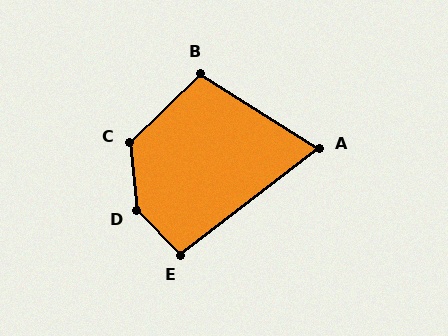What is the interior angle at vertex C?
Approximately 129 degrees (obtuse).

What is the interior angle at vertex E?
Approximately 97 degrees (obtuse).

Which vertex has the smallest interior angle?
A, at approximately 70 degrees.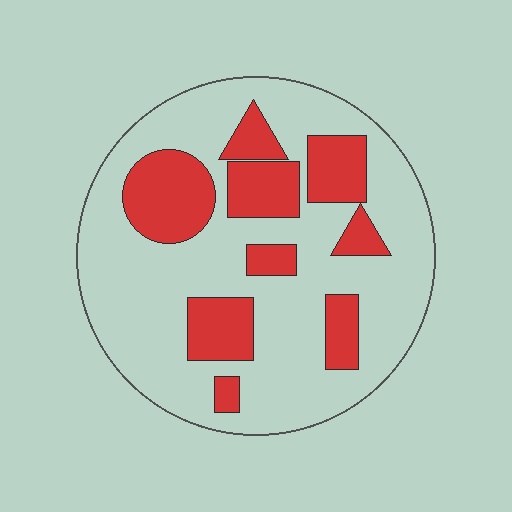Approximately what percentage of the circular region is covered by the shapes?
Approximately 30%.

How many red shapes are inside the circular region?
9.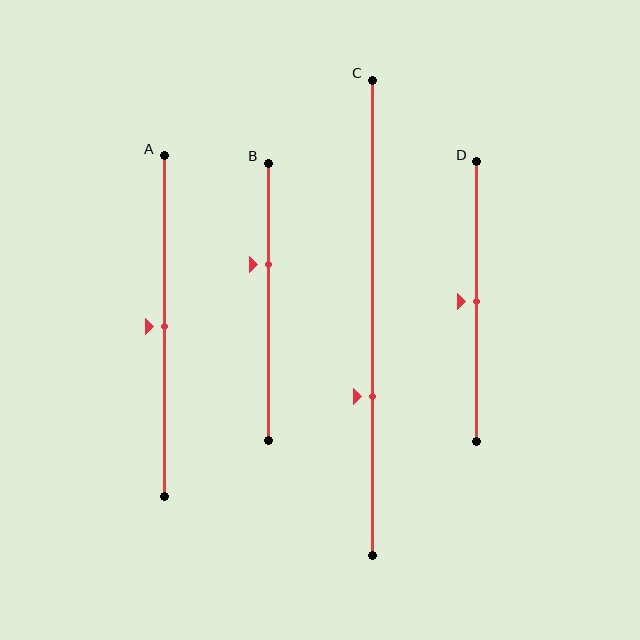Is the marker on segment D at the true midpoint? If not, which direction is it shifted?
Yes, the marker on segment D is at the true midpoint.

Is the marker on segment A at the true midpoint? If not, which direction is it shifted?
Yes, the marker on segment A is at the true midpoint.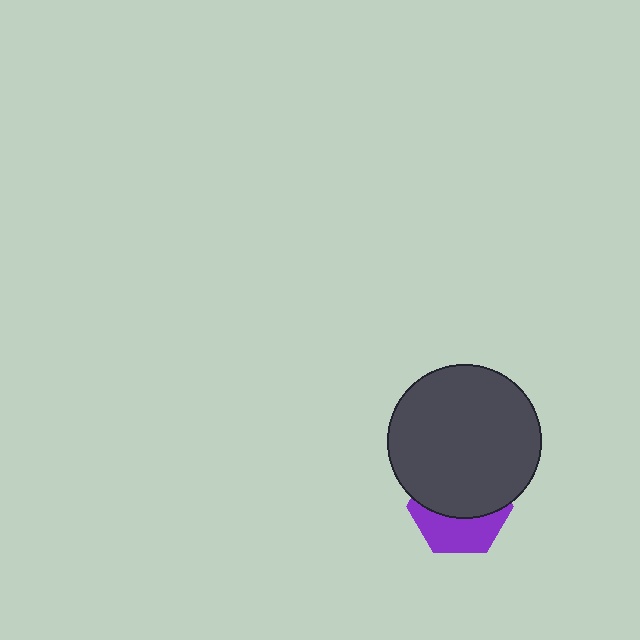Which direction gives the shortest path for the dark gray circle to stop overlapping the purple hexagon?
Moving up gives the shortest separation.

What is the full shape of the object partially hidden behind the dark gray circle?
The partially hidden object is a purple hexagon.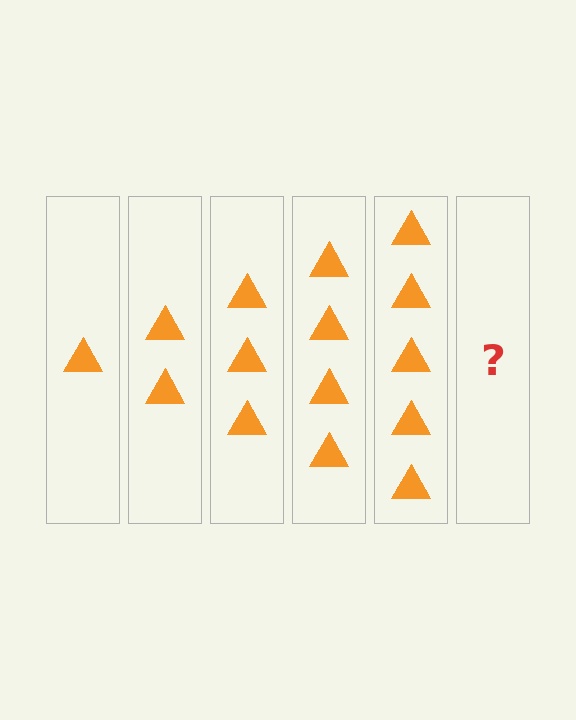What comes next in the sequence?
The next element should be 6 triangles.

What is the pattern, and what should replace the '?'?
The pattern is that each step adds one more triangle. The '?' should be 6 triangles.